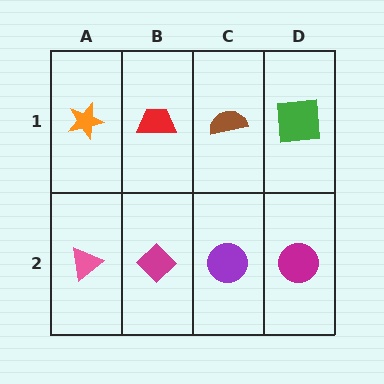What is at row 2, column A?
A pink triangle.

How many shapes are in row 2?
4 shapes.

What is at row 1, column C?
A brown semicircle.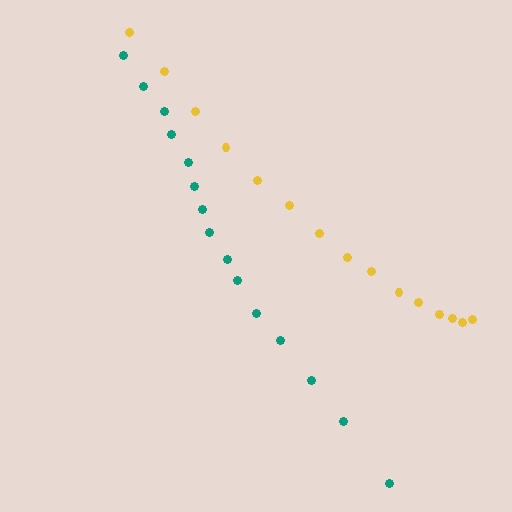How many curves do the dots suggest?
There are 2 distinct paths.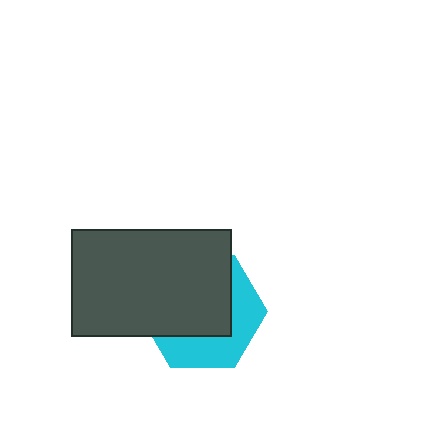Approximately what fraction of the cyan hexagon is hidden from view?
Roughly 60% of the cyan hexagon is hidden behind the dark gray rectangle.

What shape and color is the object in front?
The object in front is a dark gray rectangle.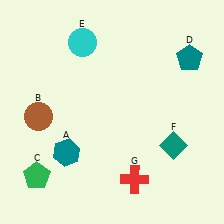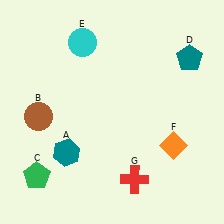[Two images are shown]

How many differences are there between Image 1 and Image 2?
There is 1 difference between the two images.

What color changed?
The diamond (F) changed from teal in Image 1 to orange in Image 2.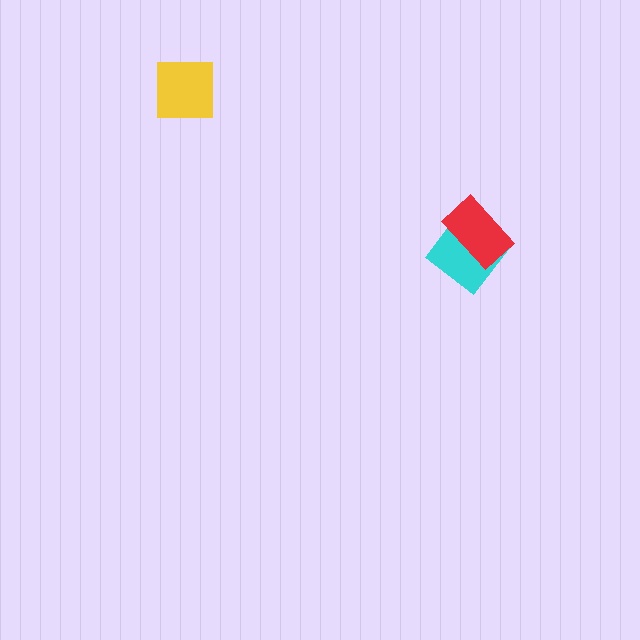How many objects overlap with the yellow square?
0 objects overlap with the yellow square.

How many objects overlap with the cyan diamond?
1 object overlaps with the cyan diamond.